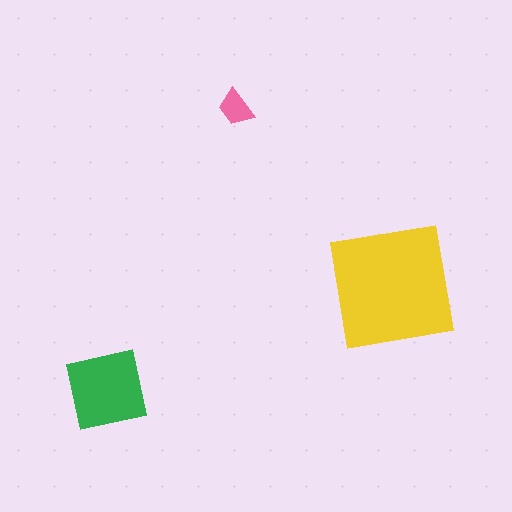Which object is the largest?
The yellow square.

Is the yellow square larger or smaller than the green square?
Larger.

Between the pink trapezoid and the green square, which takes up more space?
The green square.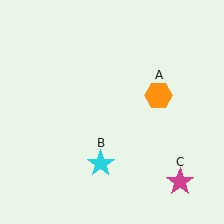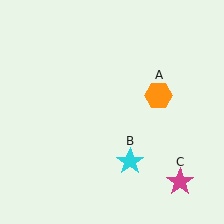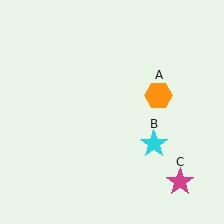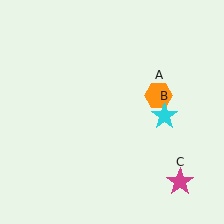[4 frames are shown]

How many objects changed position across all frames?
1 object changed position: cyan star (object B).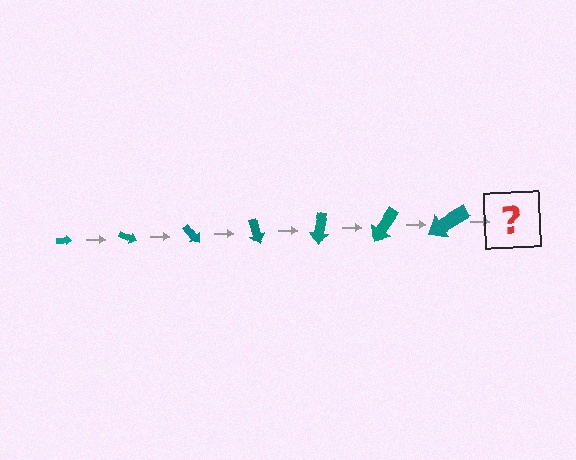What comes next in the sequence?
The next element should be an arrow, larger than the previous one and rotated 175 degrees from the start.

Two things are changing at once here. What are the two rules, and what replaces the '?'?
The two rules are that the arrow grows larger each step and it rotates 25 degrees each step. The '?' should be an arrow, larger than the previous one and rotated 175 degrees from the start.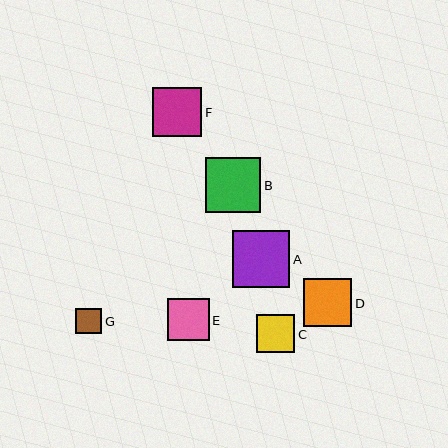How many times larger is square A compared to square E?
Square A is approximately 1.4 times the size of square E.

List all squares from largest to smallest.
From largest to smallest: A, B, F, D, E, C, G.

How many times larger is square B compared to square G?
Square B is approximately 2.1 times the size of square G.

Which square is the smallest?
Square G is the smallest with a size of approximately 26 pixels.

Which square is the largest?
Square A is the largest with a size of approximately 57 pixels.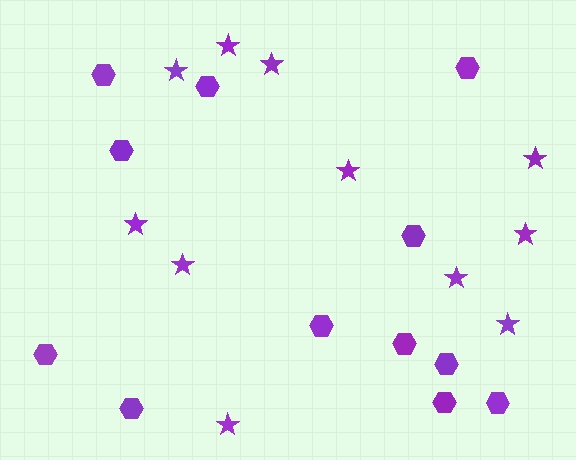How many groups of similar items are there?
There are 2 groups: one group of stars (11) and one group of hexagons (12).